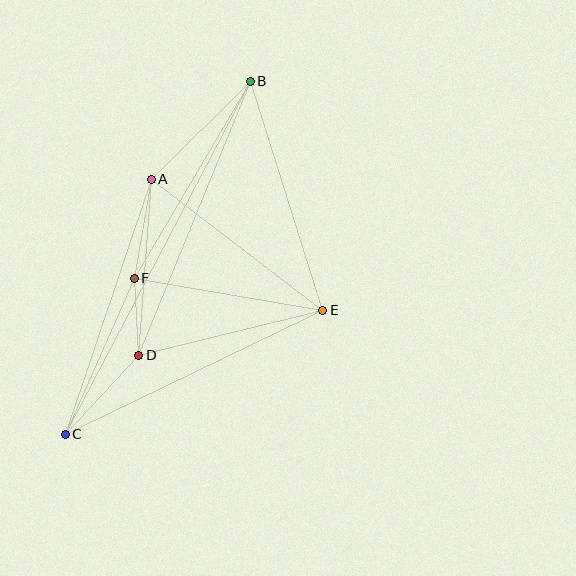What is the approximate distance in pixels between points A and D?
The distance between A and D is approximately 177 pixels.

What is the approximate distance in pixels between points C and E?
The distance between C and E is approximately 286 pixels.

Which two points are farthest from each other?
Points B and C are farthest from each other.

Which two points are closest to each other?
Points D and F are closest to each other.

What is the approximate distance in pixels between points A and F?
The distance between A and F is approximately 101 pixels.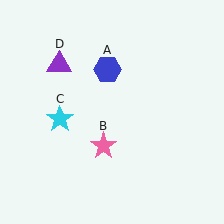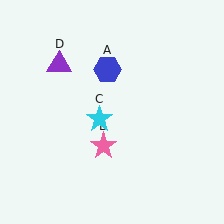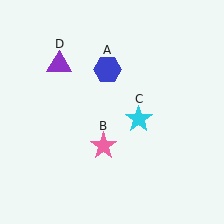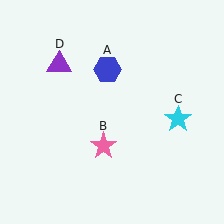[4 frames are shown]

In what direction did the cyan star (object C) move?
The cyan star (object C) moved right.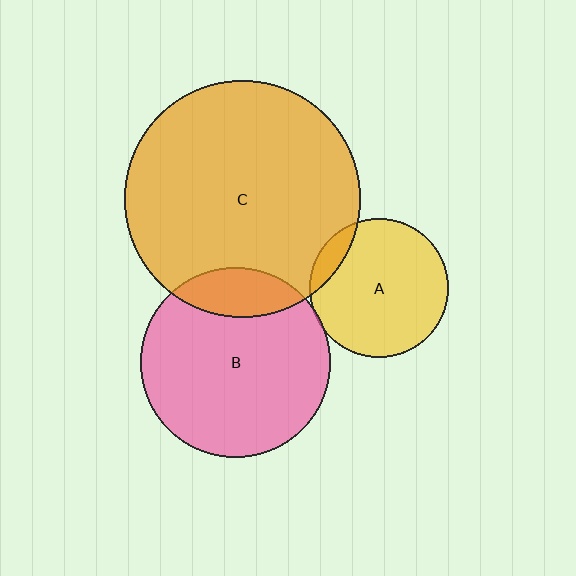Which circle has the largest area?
Circle C (orange).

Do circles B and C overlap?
Yes.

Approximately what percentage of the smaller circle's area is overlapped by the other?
Approximately 15%.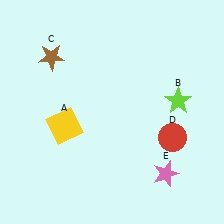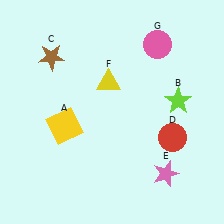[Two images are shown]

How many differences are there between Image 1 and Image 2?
There are 2 differences between the two images.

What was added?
A yellow triangle (F), a pink circle (G) were added in Image 2.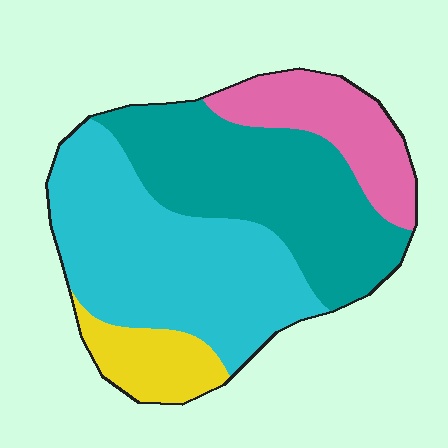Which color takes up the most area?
Cyan, at roughly 40%.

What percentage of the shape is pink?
Pink takes up about one sixth (1/6) of the shape.